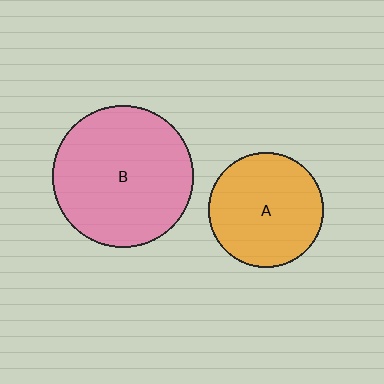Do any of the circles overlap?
No, none of the circles overlap.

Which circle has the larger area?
Circle B (pink).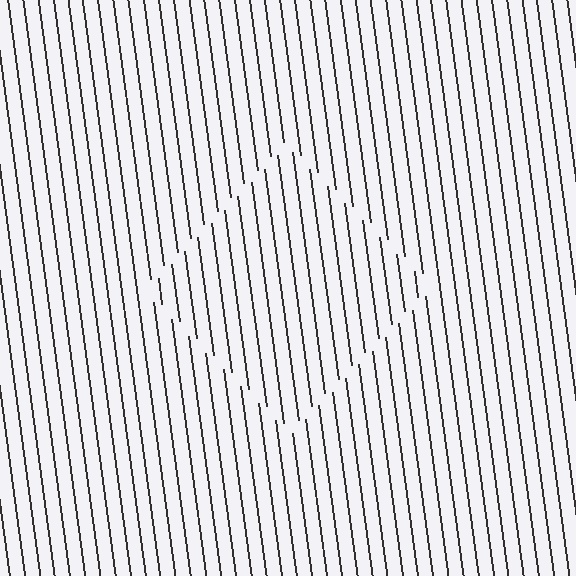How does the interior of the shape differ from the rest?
The interior of the shape contains the same grating, shifted by half a period — the contour is defined by the phase discontinuity where line-ends from the inner and outer gratings abut.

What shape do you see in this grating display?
An illusory square. The interior of the shape contains the same grating, shifted by half a period — the contour is defined by the phase discontinuity where line-ends from the inner and outer gratings abut.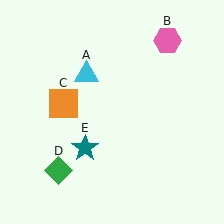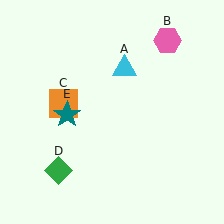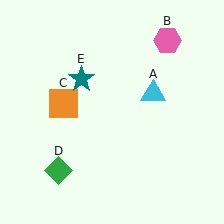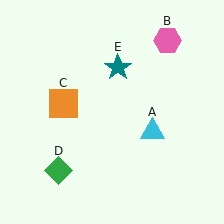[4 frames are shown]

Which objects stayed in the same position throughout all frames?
Pink hexagon (object B) and orange square (object C) and green diamond (object D) remained stationary.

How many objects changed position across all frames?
2 objects changed position: cyan triangle (object A), teal star (object E).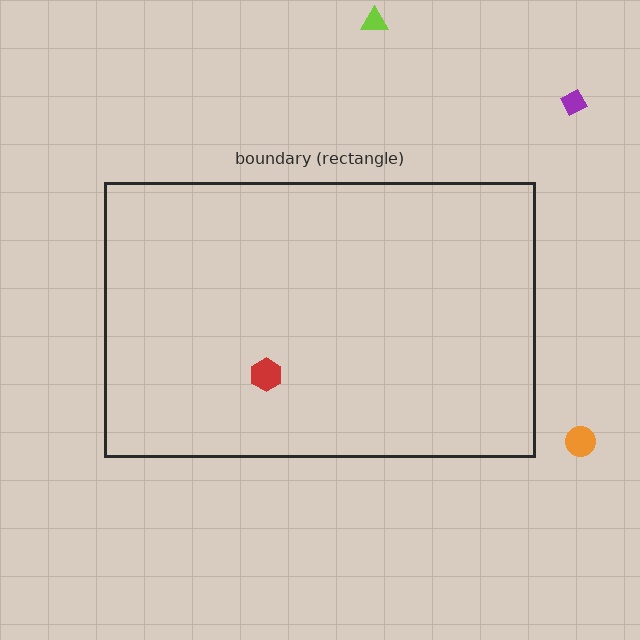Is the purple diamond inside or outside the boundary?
Outside.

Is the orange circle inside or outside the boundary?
Outside.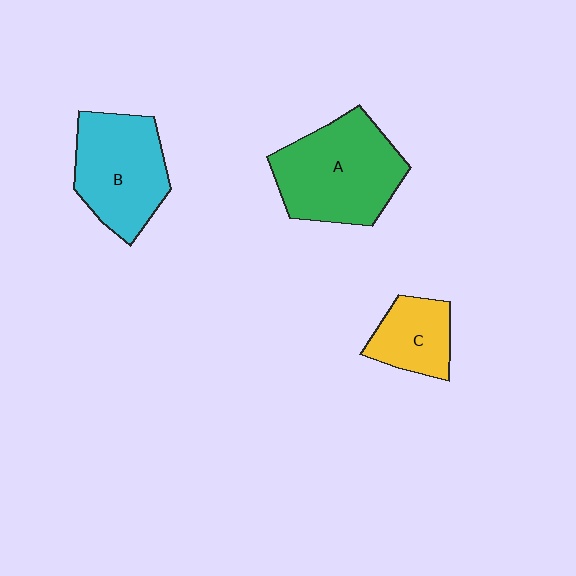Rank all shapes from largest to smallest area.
From largest to smallest: A (green), B (cyan), C (yellow).